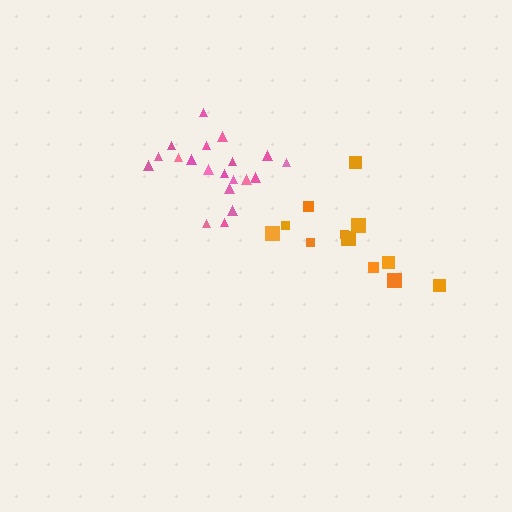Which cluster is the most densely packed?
Pink.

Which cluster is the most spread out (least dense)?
Orange.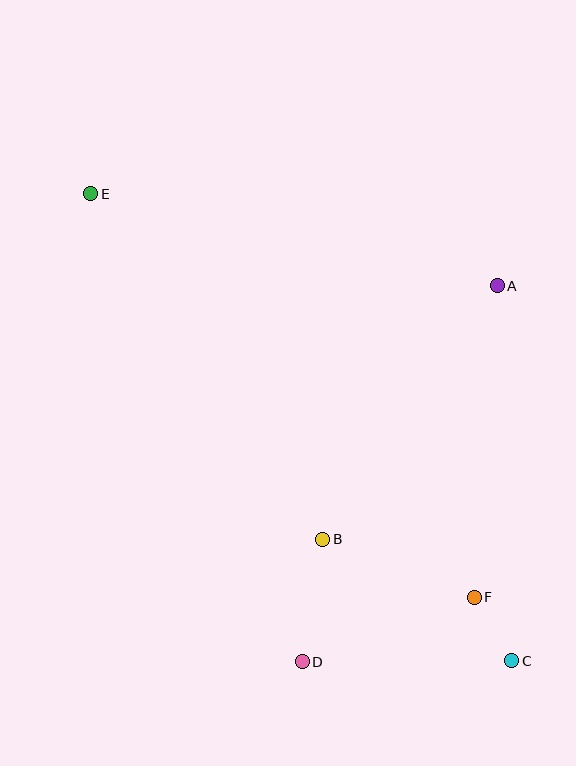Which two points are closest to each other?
Points C and F are closest to each other.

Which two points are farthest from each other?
Points C and E are farthest from each other.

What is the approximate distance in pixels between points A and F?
The distance between A and F is approximately 312 pixels.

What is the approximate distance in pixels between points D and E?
The distance between D and E is approximately 514 pixels.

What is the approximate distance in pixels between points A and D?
The distance between A and D is approximately 424 pixels.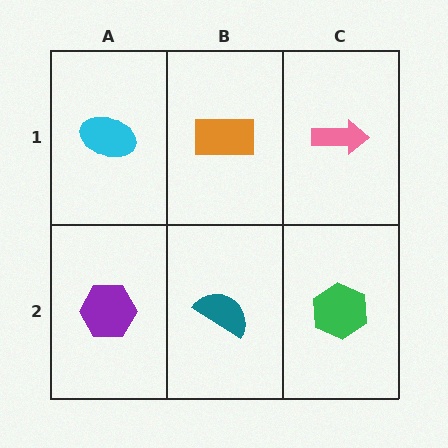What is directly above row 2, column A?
A cyan ellipse.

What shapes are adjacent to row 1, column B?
A teal semicircle (row 2, column B), a cyan ellipse (row 1, column A), a pink arrow (row 1, column C).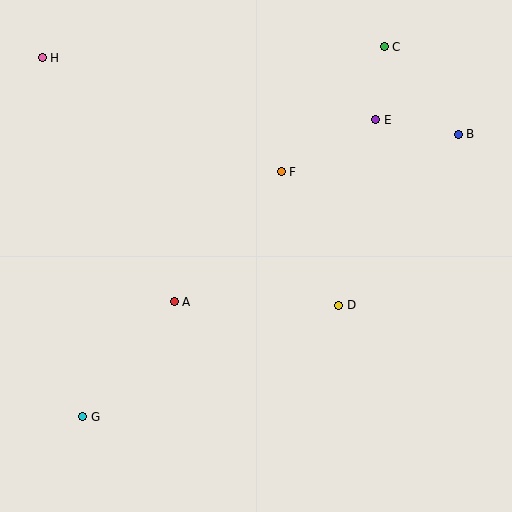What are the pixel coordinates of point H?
Point H is at (42, 58).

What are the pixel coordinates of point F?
Point F is at (281, 172).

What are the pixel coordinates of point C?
Point C is at (384, 47).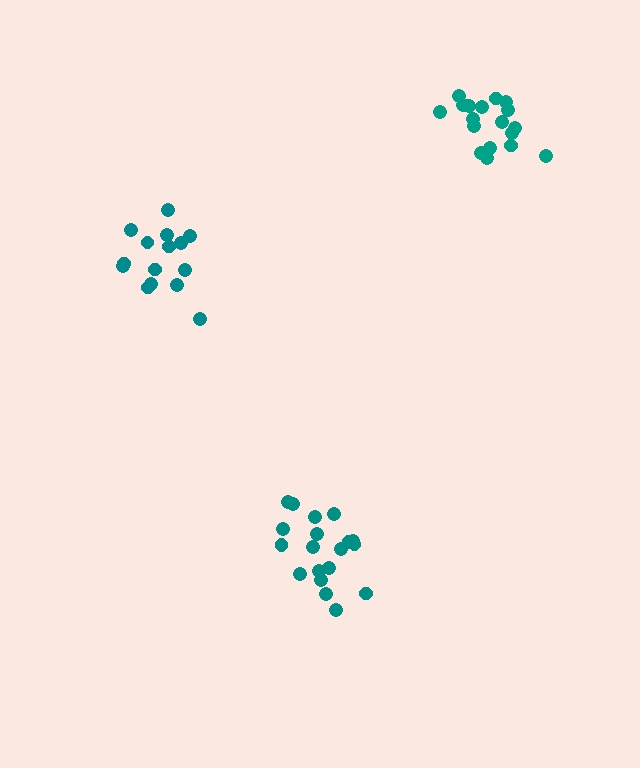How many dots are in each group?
Group 1: 18 dots, Group 2: 20 dots, Group 3: 15 dots (53 total).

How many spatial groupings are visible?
There are 3 spatial groupings.